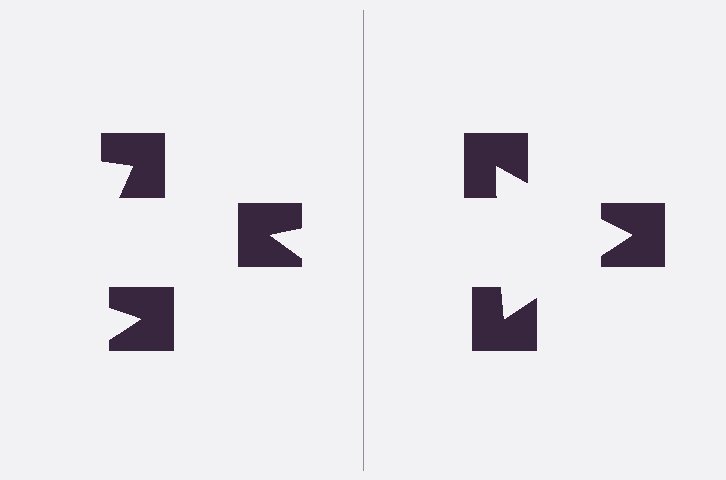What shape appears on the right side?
An illusory triangle.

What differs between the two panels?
The notched squares are positioned identically on both sides; only the wedge orientations differ. On the right they align to a triangle; on the left they are misaligned.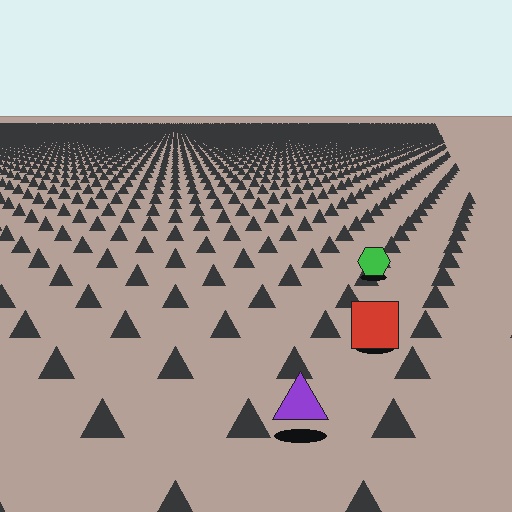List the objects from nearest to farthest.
From nearest to farthest: the purple triangle, the red square, the green hexagon.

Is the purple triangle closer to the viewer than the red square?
Yes. The purple triangle is closer — you can tell from the texture gradient: the ground texture is coarser near it.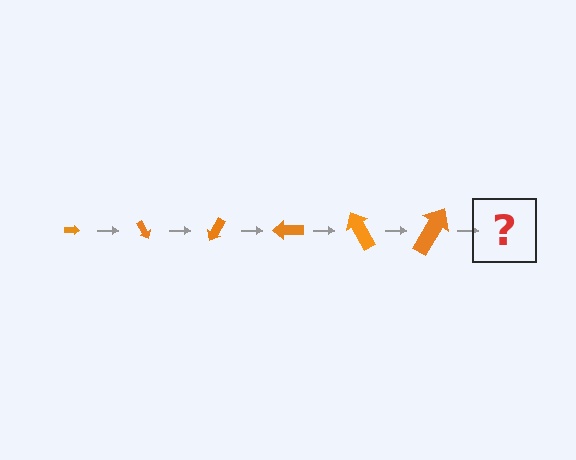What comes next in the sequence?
The next element should be an arrow, larger than the previous one and rotated 360 degrees from the start.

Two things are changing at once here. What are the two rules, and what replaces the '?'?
The two rules are that the arrow grows larger each step and it rotates 60 degrees each step. The '?' should be an arrow, larger than the previous one and rotated 360 degrees from the start.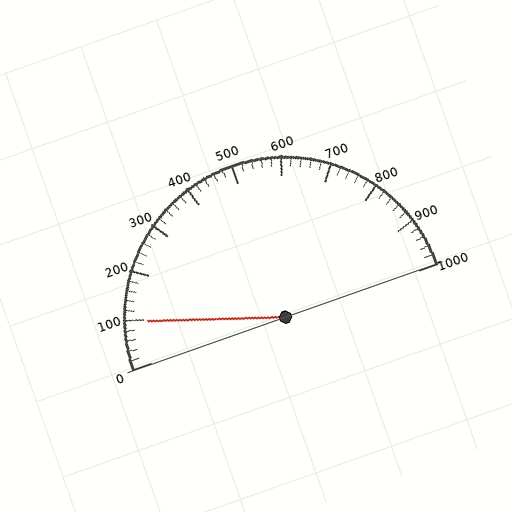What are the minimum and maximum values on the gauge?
The gauge ranges from 0 to 1000.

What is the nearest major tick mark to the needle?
The nearest major tick mark is 100.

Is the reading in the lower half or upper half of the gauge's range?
The reading is in the lower half of the range (0 to 1000).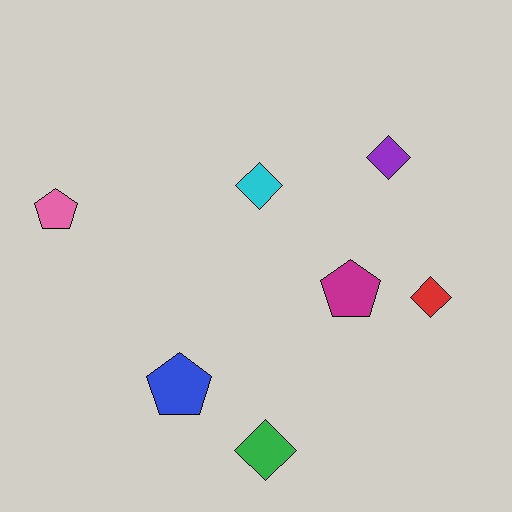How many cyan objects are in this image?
There is 1 cyan object.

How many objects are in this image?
There are 7 objects.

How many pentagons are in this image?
There are 3 pentagons.